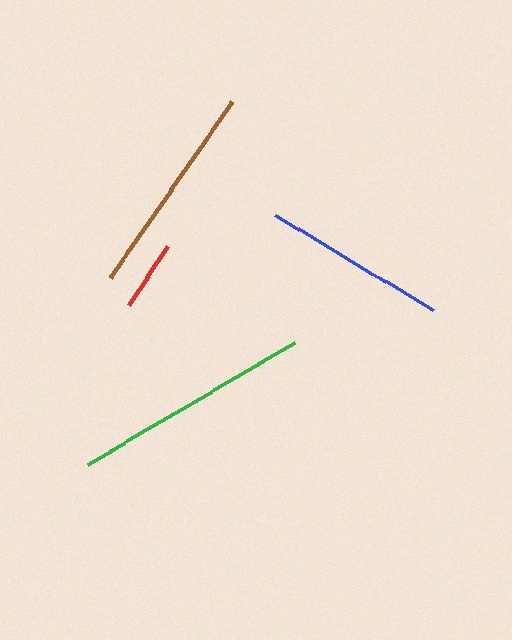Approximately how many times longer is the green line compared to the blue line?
The green line is approximately 1.3 times the length of the blue line.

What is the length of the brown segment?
The brown segment is approximately 214 pixels long.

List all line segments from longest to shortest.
From longest to shortest: green, brown, blue, red.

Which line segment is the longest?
The green line is the longest at approximately 242 pixels.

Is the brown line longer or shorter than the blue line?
The brown line is longer than the blue line.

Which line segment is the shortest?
The red line is the shortest at approximately 72 pixels.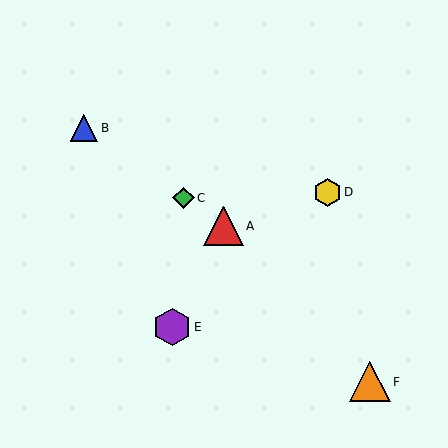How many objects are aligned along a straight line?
3 objects (A, B, C) are aligned along a straight line.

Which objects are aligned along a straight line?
Objects A, B, C are aligned along a straight line.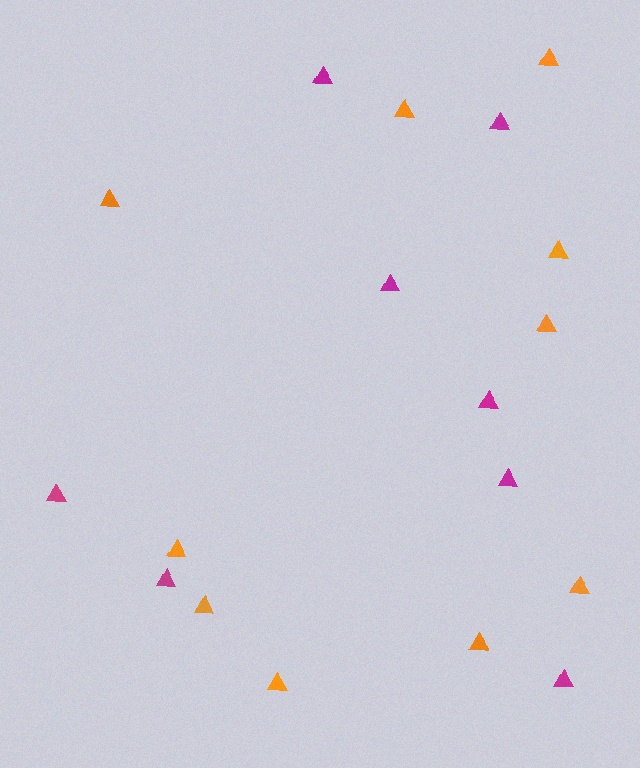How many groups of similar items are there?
There are 2 groups: one group of magenta triangles (8) and one group of orange triangles (10).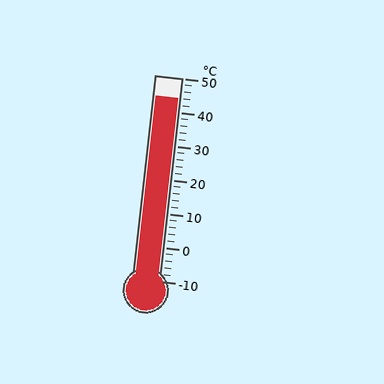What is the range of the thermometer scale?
The thermometer scale ranges from -10°C to 50°C.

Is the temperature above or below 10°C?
The temperature is above 10°C.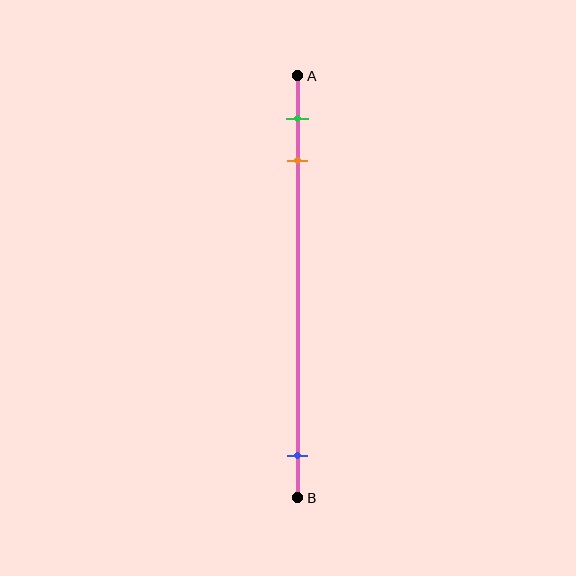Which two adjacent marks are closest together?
The green and orange marks are the closest adjacent pair.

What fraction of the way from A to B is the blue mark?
The blue mark is approximately 90% (0.9) of the way from A to B.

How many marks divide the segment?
There are 3 marks dividing the segment.